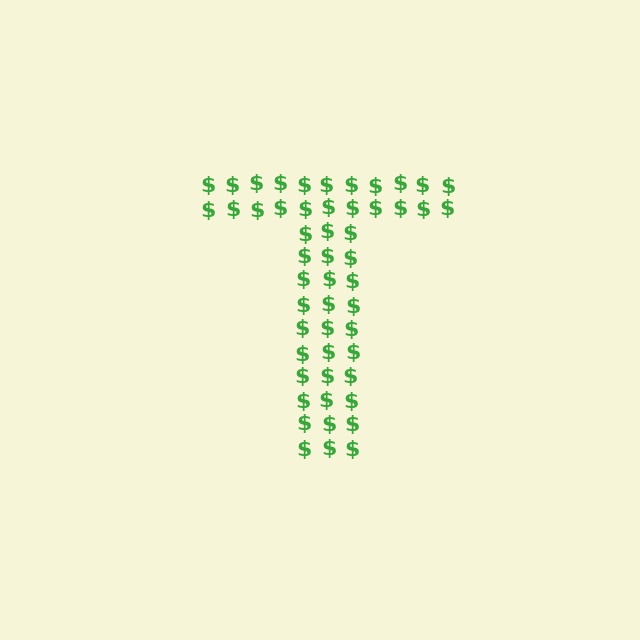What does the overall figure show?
The overall figure shows the letter T.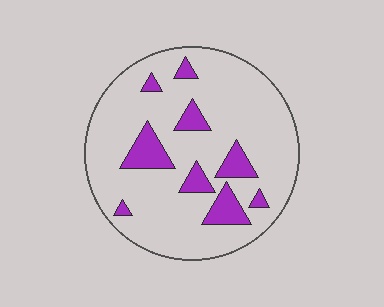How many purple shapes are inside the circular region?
9.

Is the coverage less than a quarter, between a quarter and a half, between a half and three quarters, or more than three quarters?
Less than a quarter.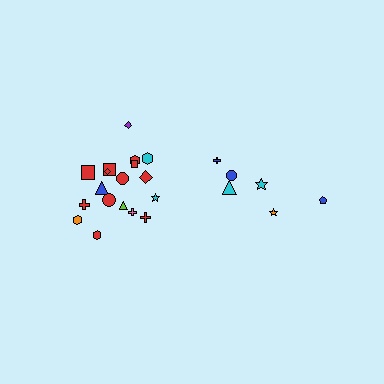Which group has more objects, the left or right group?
The left group.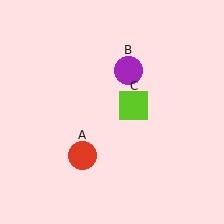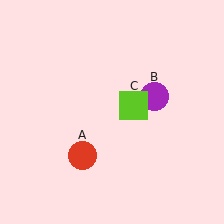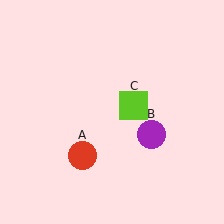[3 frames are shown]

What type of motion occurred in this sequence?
The purple circle (object B) rotated clockwise around the center of the scene.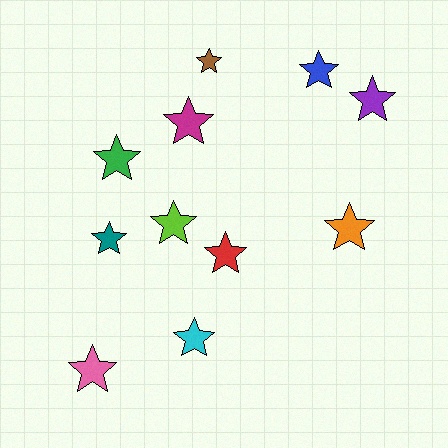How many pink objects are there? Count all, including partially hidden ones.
There is 1 pink object.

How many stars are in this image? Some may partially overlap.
There are 11 stars.